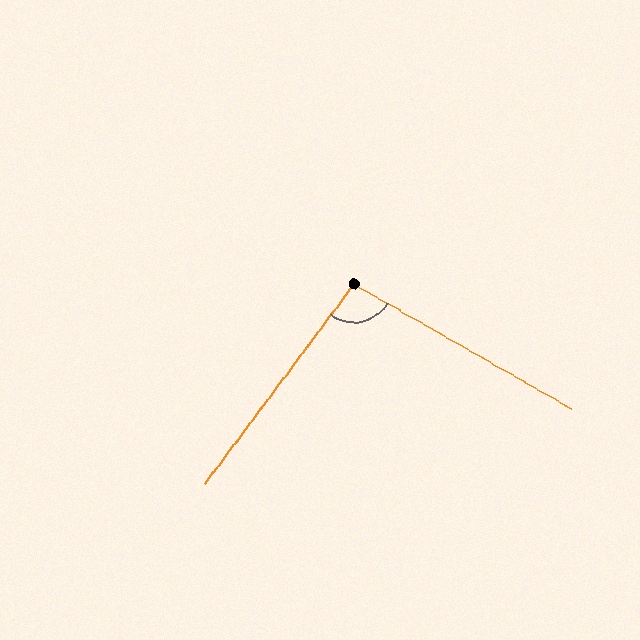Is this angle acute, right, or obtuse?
It is obtuse.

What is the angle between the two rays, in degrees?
Approximately 97 degrees.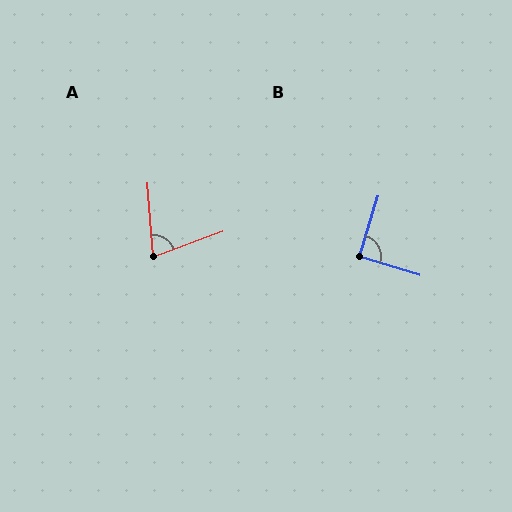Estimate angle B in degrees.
Approximately 90 degrees.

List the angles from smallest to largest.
A (74°), B (90°).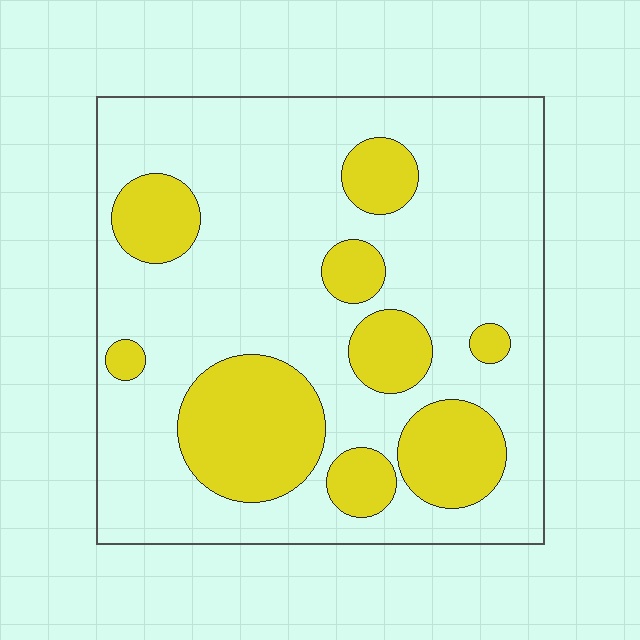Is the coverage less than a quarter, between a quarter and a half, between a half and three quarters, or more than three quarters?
Between a quarter and a half.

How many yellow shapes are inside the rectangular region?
9.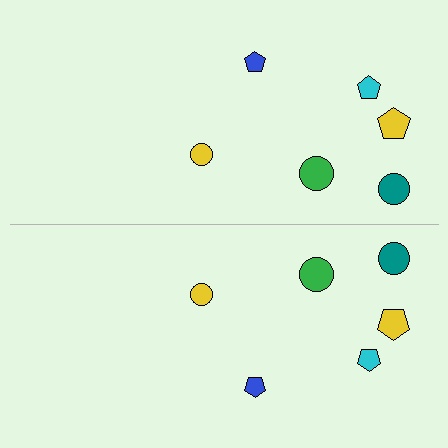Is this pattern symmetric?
Yes, this pattern has bilateral (reflection) symmetry.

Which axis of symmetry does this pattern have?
The pattern has a horizontal axis of symmetry running through the center of the image.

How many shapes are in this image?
There are 12 shapes in this image.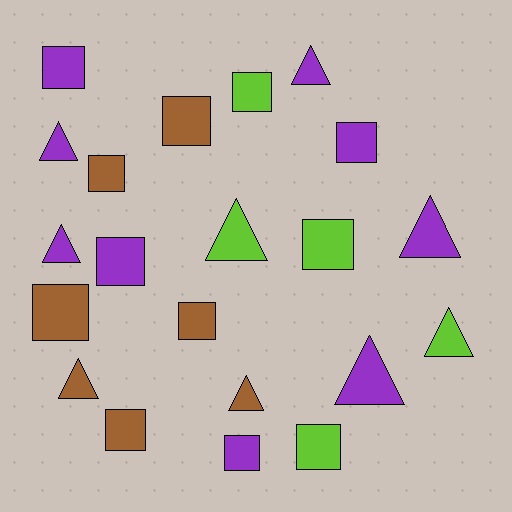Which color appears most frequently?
Purple, with 9 objects.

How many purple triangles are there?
There are 5 purple triangles.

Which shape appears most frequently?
Square, with 12 objects.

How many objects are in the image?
There are 21 objects.